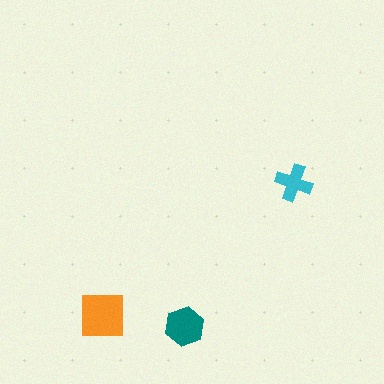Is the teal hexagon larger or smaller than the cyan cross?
Larger.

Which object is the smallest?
The cyan cross.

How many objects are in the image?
There are 3 objects in the image.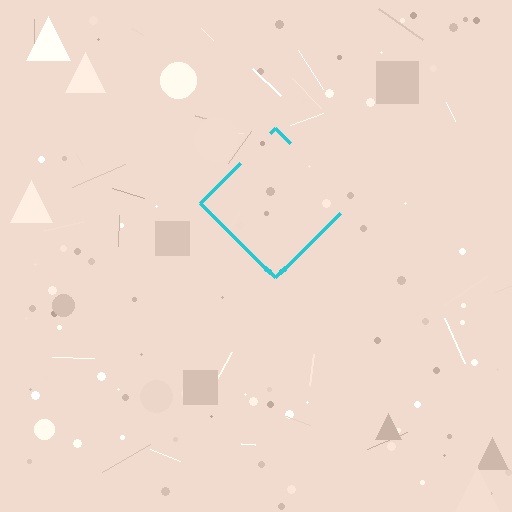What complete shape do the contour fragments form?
The contour fragments form a diamond.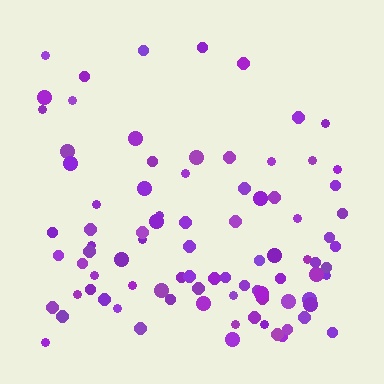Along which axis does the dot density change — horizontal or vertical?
Vertical.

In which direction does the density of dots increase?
From top to bottom, with the bottom side densest.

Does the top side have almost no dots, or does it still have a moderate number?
Still a moderate number, just noticeably fewer than the bottom.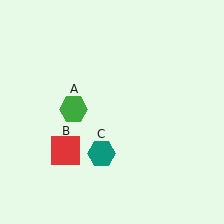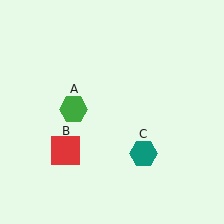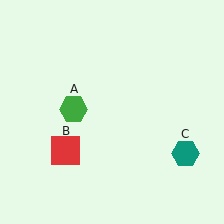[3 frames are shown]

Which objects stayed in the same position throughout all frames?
Green hexagon (object A) and red square (object B) remained stationary.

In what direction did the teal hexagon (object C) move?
The teal hexagon (object C) moved right.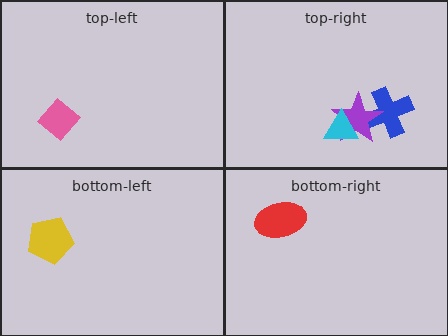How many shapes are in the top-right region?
3.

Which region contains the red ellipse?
The bottom-right region.